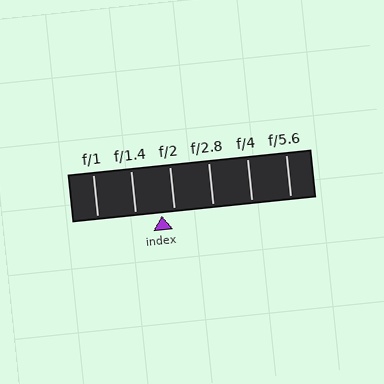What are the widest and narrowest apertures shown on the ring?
The widest aperture shown is f/1 and the narrowest is f/5.6.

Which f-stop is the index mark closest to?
The index mark is closest to f/2.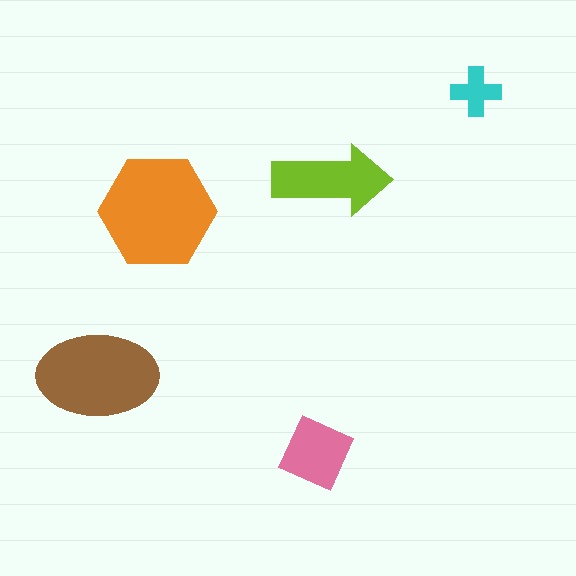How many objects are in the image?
There are 5 objects in the image.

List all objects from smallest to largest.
The cyan cross, the pink diamond, the lime arrow, the brown ellipse, the orange hexagon.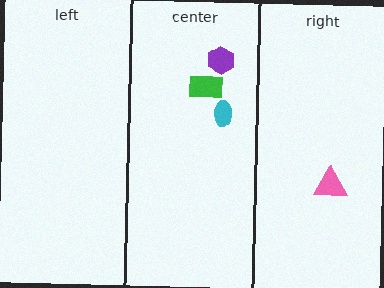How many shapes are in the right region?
1.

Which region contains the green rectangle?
The center region.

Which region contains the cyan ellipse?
The center region.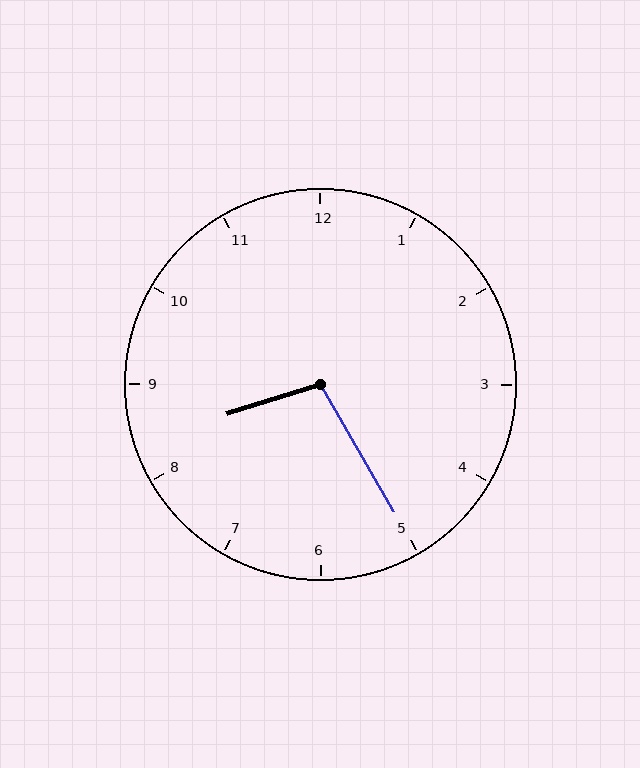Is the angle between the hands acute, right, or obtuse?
It is obtuse.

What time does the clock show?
8:25.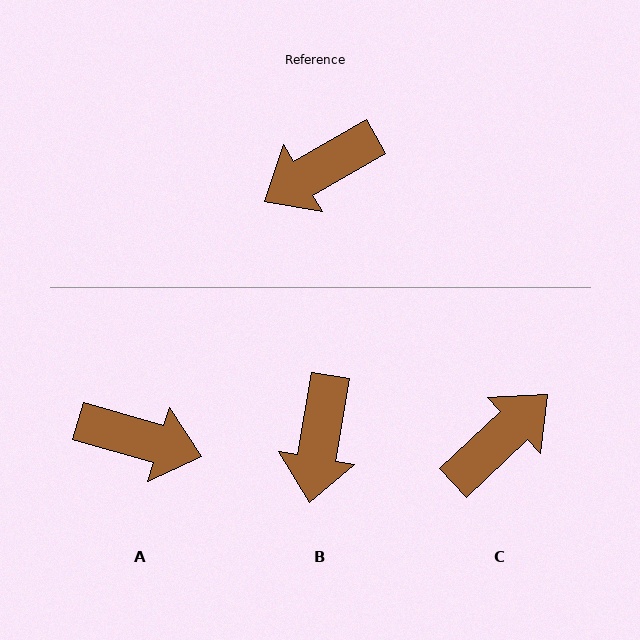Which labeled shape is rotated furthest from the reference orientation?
C, about 167 degrees away.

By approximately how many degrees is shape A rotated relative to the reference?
Approximately 134 degrees counter-clockwise.